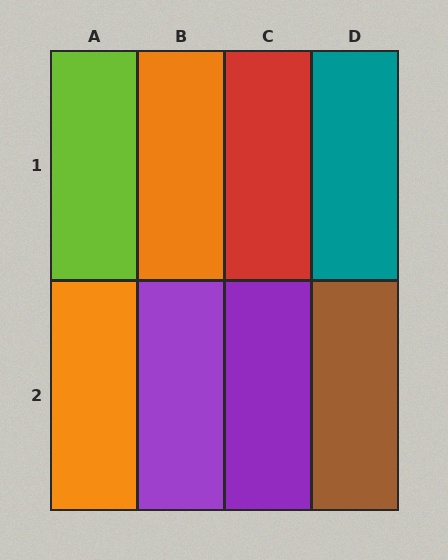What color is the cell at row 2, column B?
Purple.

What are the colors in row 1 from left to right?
Lime, orange, red, teal.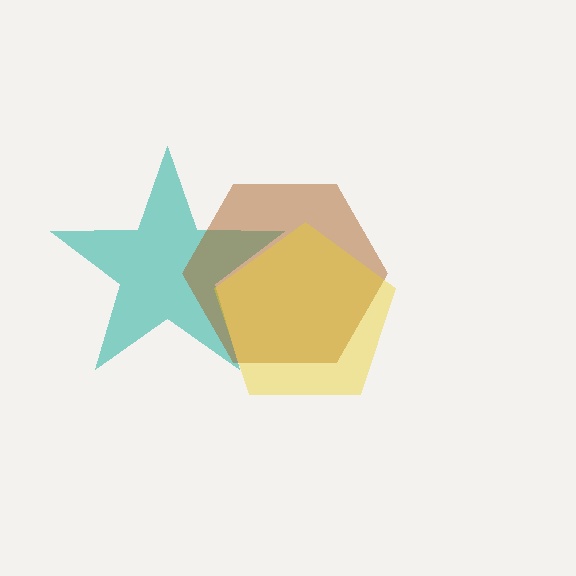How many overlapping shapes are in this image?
There are 3 overlapping shapes in the image.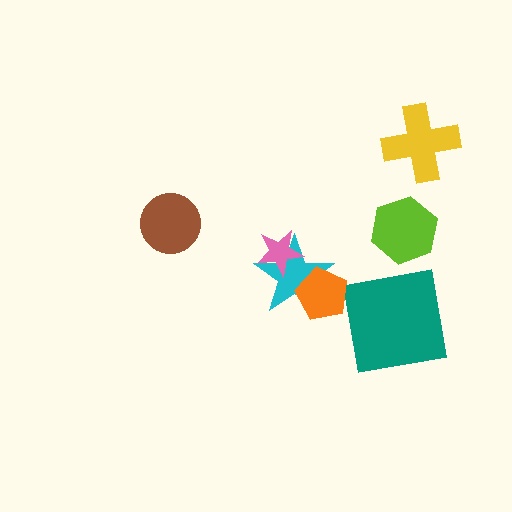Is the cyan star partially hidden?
Yes, it is partially covered by another shape.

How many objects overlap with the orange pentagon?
1 object overlaps with the orange pentagon.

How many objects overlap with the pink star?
1 object overlaps with the pink star.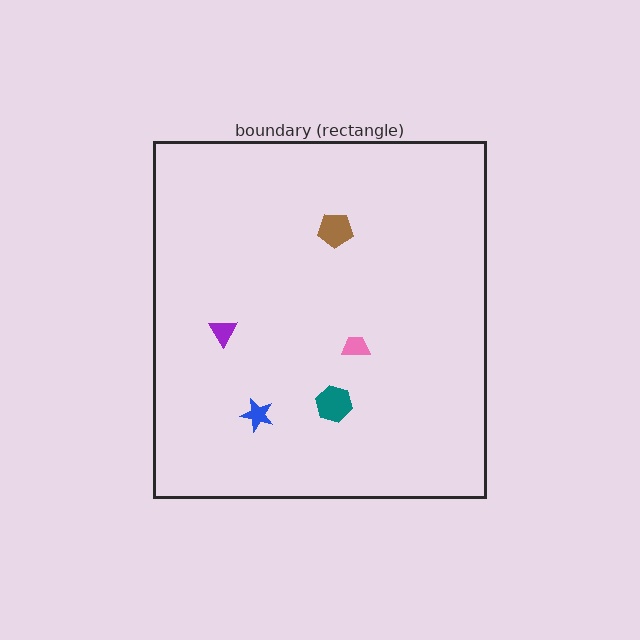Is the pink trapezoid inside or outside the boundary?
Inside.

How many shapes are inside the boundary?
5 inside, 0 outside.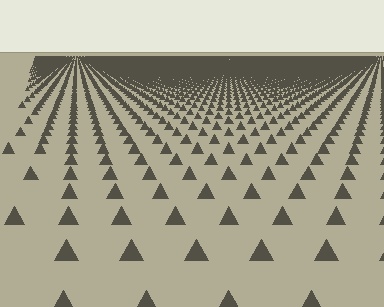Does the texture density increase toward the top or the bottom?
Density increases toward the top.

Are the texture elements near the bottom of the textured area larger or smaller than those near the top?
Larger. Near the bottom, elements are closer to the viewer and appear at a bigger on-screen size.